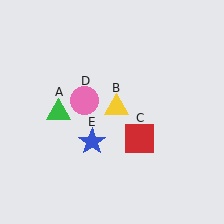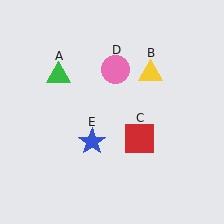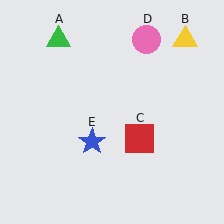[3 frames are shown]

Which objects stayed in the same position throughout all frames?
Red square (object C) and blue star (object E) remained stationary.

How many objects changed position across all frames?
3 objects changed position: green triangle (object A), yellow triangle (object B), pink circle (object D).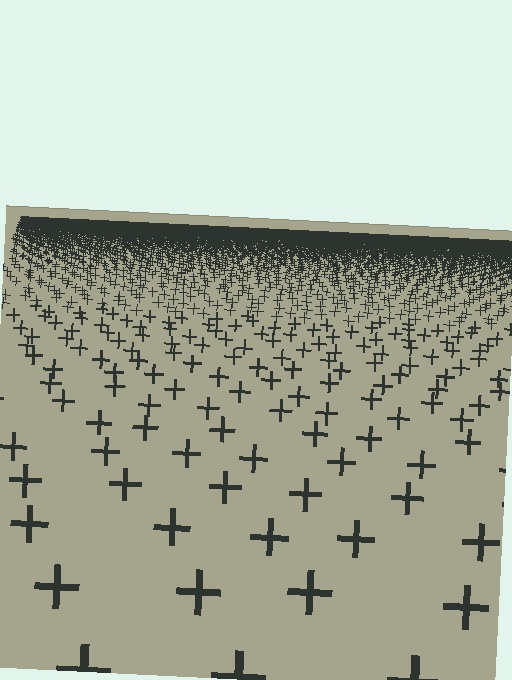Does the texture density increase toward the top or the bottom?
Density increases toward the top.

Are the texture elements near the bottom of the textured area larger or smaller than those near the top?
Larger. Near the bottom, elements are closer to the viewer and appear at a bigger on-screen size.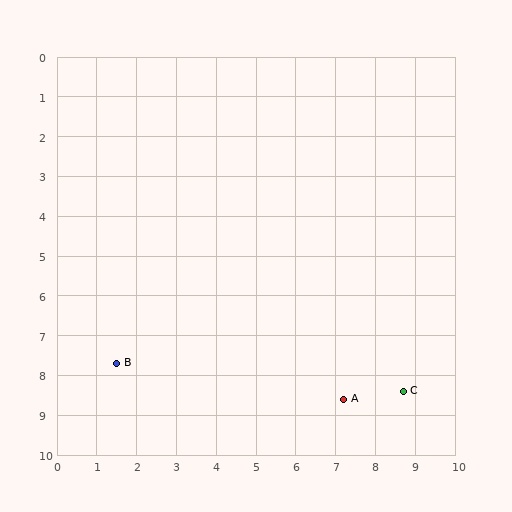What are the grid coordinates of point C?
Point C is at approximately (8.7, 8.4).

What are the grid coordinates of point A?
Point A is at approximately (7.2, 8.6).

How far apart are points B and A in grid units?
Points B and A are about 5.8 grid units apart.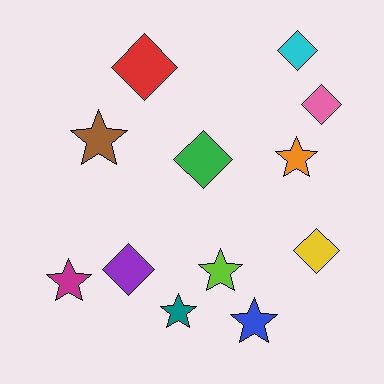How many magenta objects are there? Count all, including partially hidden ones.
There is 1 magenta object.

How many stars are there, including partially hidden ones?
There are 6 stars.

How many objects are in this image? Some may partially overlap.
There are 12 objects.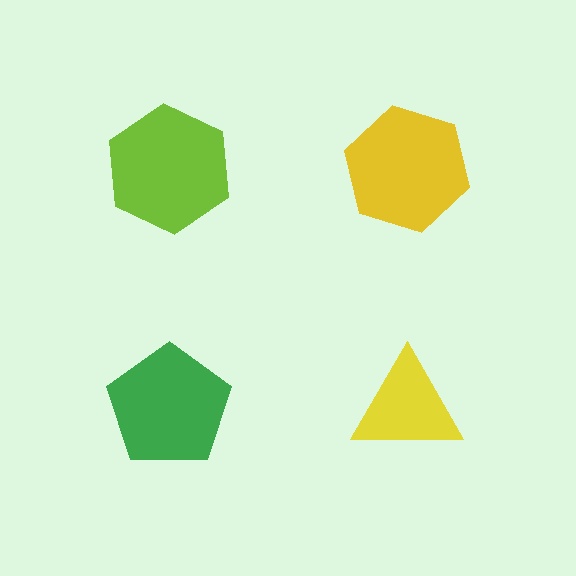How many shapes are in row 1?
2 shapes.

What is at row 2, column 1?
A green pentagon.